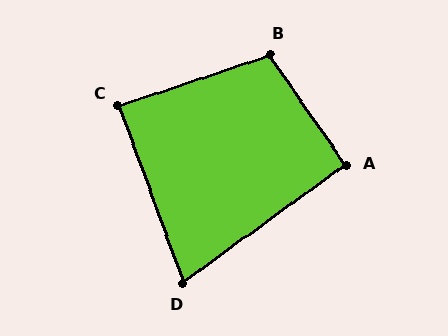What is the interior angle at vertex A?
Approximately 91 degrees (approximately right).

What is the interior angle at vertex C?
Approximately 89 degrees (approximately right).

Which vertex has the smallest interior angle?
D, at approximately 74 degrees.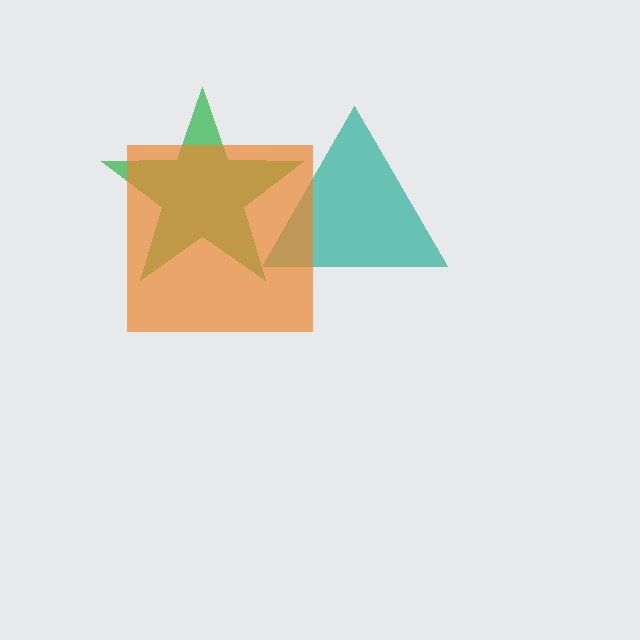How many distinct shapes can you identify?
There are 3 distinct shapes: a teal triangle, a green star, an orange square.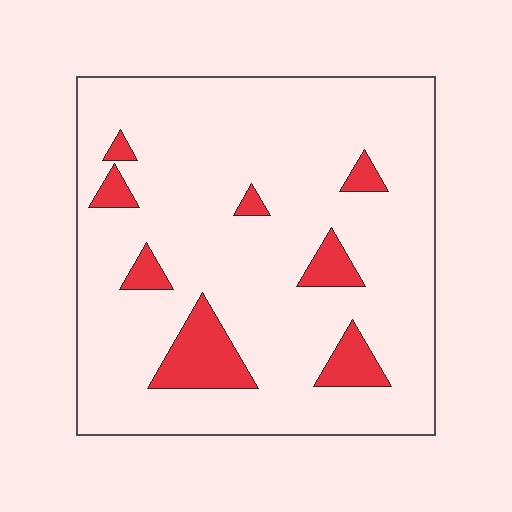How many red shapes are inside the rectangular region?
8.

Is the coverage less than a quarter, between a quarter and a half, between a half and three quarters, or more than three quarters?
Less than a quarter.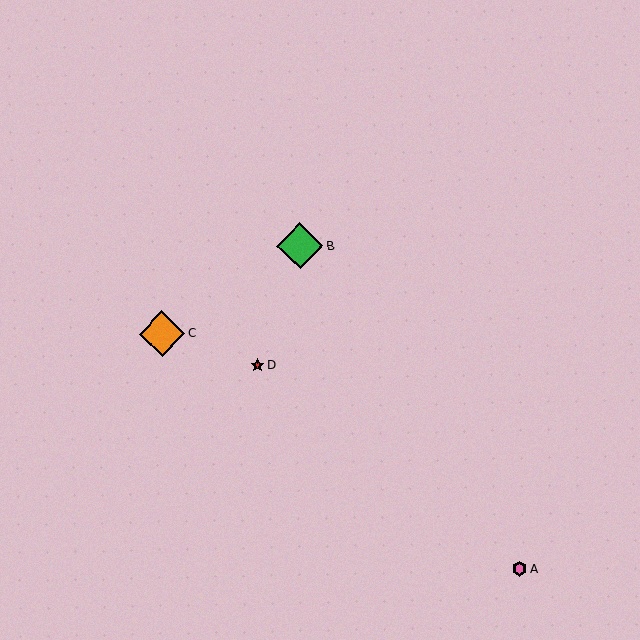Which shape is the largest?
The green diamond (labeled B) is the largest.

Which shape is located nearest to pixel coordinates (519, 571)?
The pink hexagon (labeled A) at (520, 568) is nearest to that location.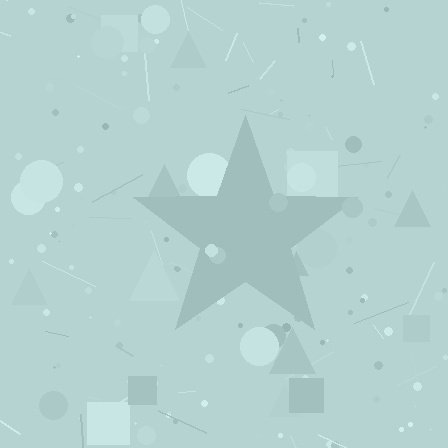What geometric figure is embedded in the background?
A star is embedded in the background.